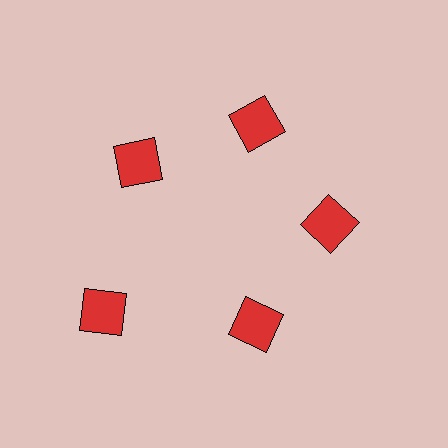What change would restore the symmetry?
The symmetry would be restored by moving it inward, back onto the ring so that all 5 squares sit at equal angles and equal distance from the center.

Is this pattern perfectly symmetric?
No. The 5 red squares are arranged in a ring, but one element near the 8 o'clock position is pushed outward from the center, breaking the 5-fold rotational symmetry.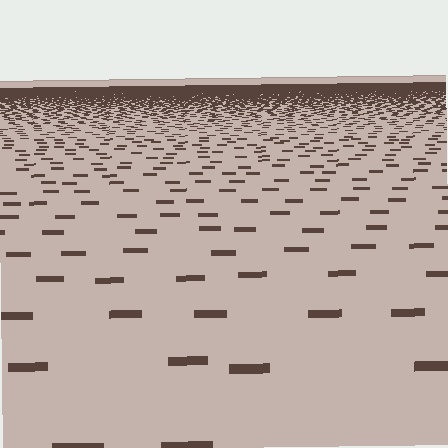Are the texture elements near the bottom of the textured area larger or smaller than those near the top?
Larger. Near the bottom, elements are closer to the viewer and appear at a bigger on-screen size.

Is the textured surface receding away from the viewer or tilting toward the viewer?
The surface is receding away from the viewer. Texture elements get smaller and denser toward the top.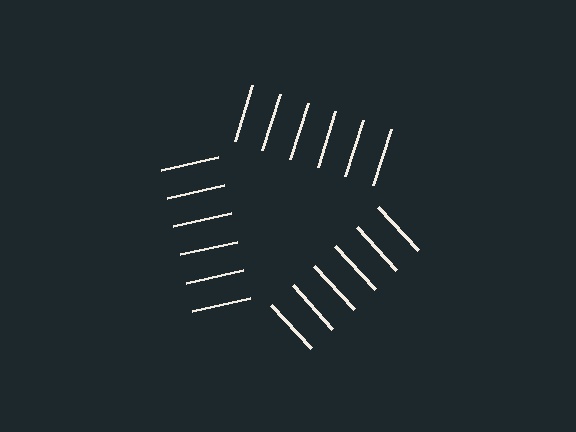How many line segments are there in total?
18 — 6 along each of the 3 edges.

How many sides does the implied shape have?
3 sides — the line-ends trace a triangle.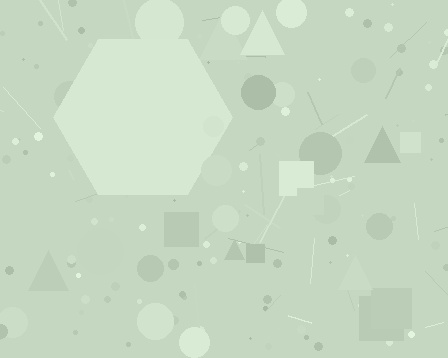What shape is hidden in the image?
A hexagon is hidden in the image.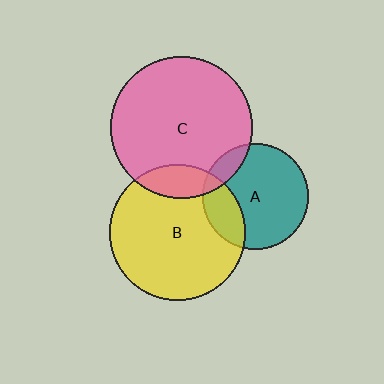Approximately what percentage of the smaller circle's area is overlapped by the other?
Approximately 15%.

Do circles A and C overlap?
Yes.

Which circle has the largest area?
Circle C (pink).